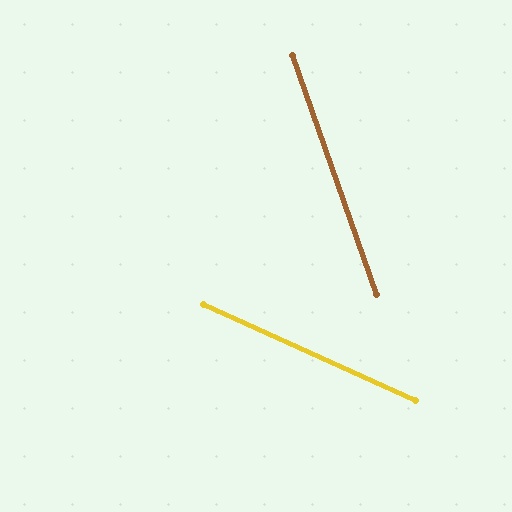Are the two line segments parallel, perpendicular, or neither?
Neither parallel nor perpendicular — they differ by about 46°.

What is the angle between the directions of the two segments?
Approximately 46 degrees.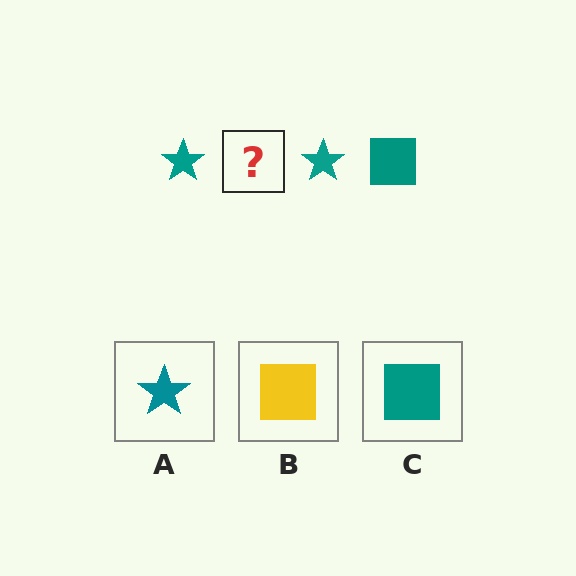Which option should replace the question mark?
Option C.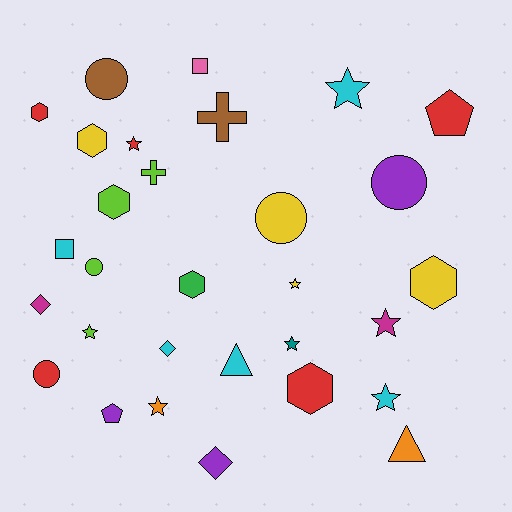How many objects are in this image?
There are 30 objects.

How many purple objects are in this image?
There are 3 purple objects.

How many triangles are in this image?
There are 2 triangles.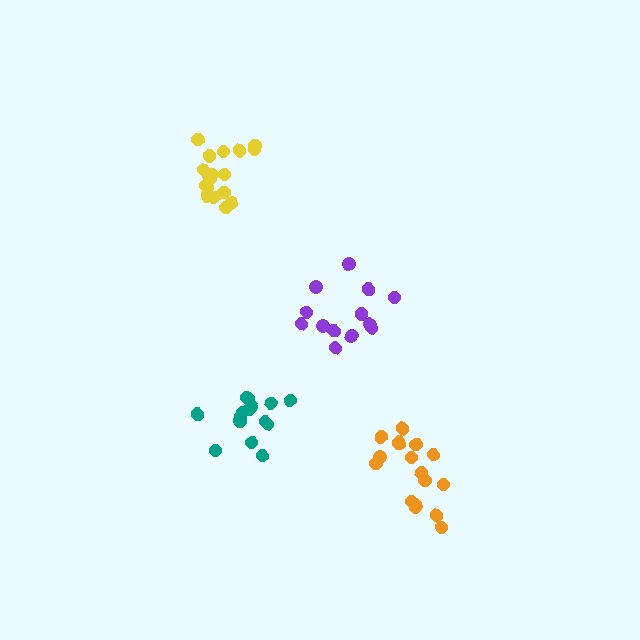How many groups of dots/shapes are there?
There are 4 groups.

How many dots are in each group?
Group 1: 13 dots, Group 2: 15 dots, Group 3: 18 dots, Group 4: 17 dots (63 total).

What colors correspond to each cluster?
The clusters are colored: purple, teal, yellow, orange.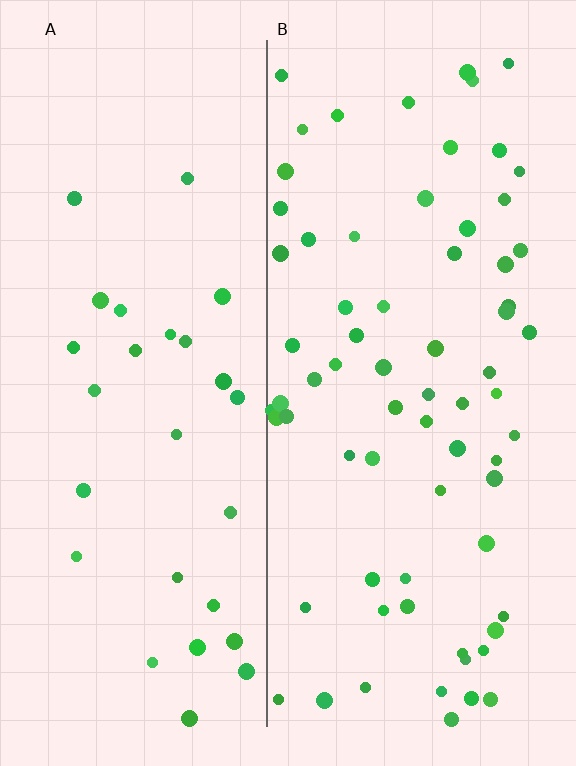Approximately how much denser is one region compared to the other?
Approximately 2.4× — region B over region A.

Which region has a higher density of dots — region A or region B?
B (the right).